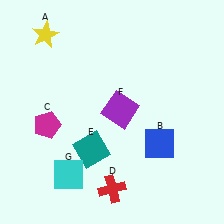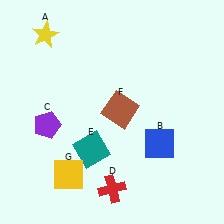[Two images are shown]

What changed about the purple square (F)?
In Image 1, F is purple. In Image 2, it changed to brown.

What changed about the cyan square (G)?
In Image 1, G is cyan. In Image 2, it changed to yellow.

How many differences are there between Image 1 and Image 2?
There are 3 differences between the two images.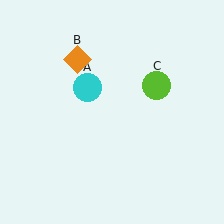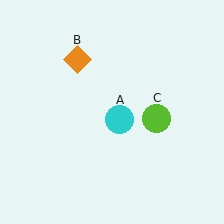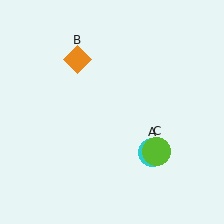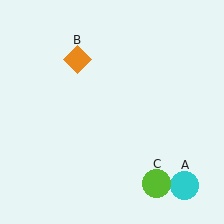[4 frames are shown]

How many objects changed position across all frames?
2 objects changed position: cyan circle (object A), lime circle (object C).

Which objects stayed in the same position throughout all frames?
Orange diamond (object B) remained stationary.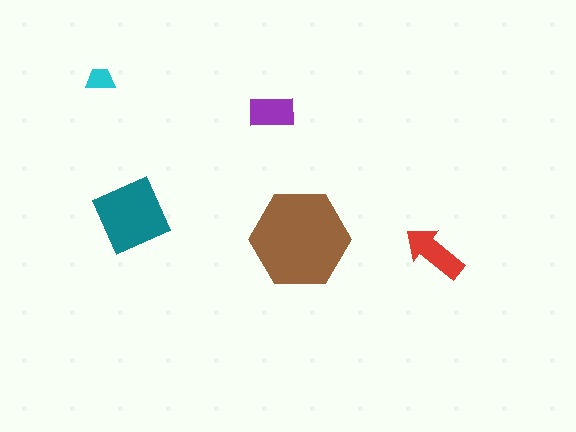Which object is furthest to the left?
The cyan trapezoid is leftmost.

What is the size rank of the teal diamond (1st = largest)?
2nd.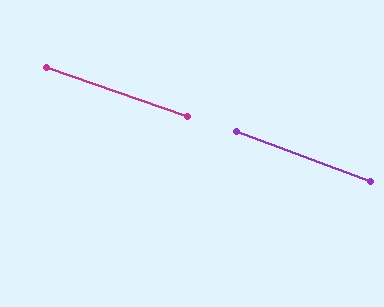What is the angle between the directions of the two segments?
Approximately 1 degree.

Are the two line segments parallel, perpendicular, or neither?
Parallel — their directions differ by only 1.3°.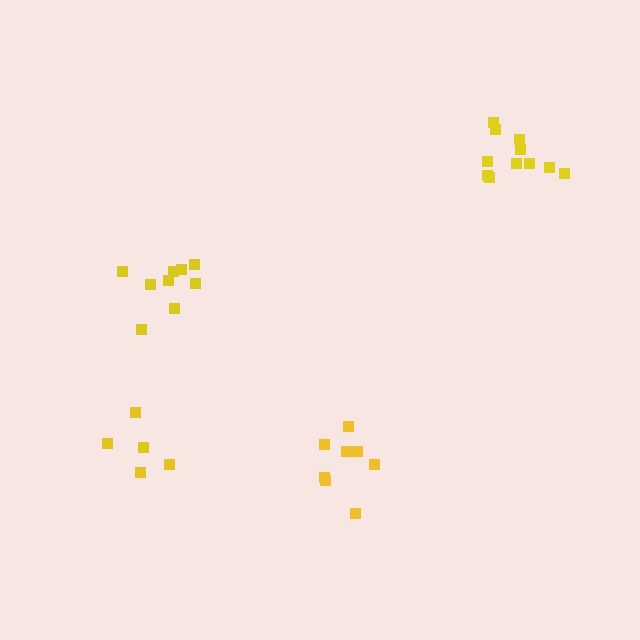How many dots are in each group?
Group 1: 8 dots, Group 2: 11 dots, Group 3: 5 dots, Group 4: 9 dots (33 total).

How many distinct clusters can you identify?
There are 4 distinct clusters.